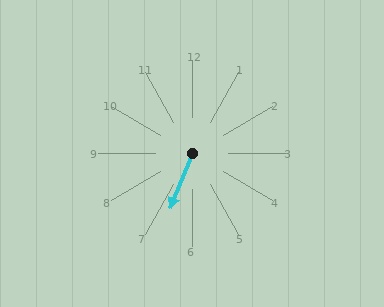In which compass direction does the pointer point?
South.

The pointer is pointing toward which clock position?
Roughly 7 o'clock.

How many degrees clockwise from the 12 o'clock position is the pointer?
Approximately 202 degrees.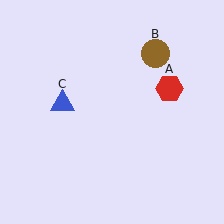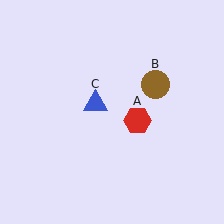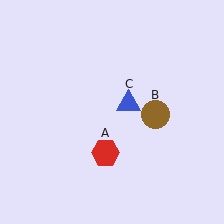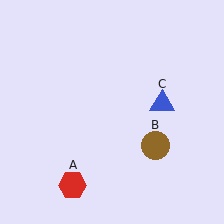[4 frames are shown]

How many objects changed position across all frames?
3 objects changed position: red hexagon (object A), brown circle (object B), blue triangle (object C).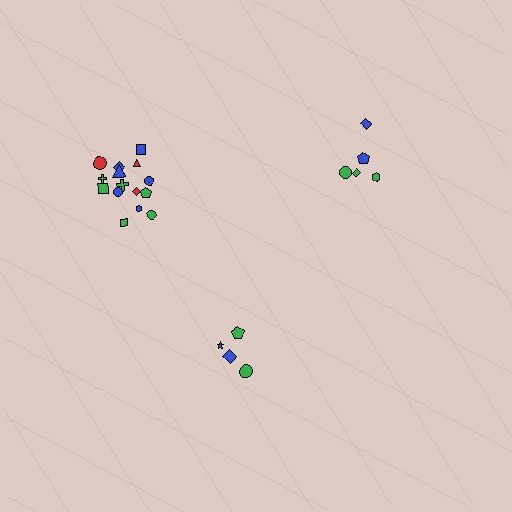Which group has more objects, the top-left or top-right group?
The top-left group.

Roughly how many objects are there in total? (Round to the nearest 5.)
Roughly 25 objects in total.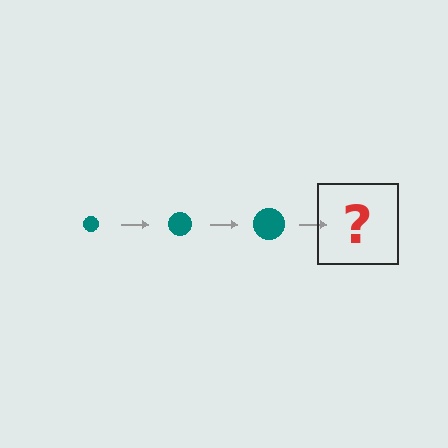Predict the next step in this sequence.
The next step is a teal circle, larger than the previous one.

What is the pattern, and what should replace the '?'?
The pattern is that the circle gets progressively larger each step. The '?' should be a teal circle, larger than the previous one.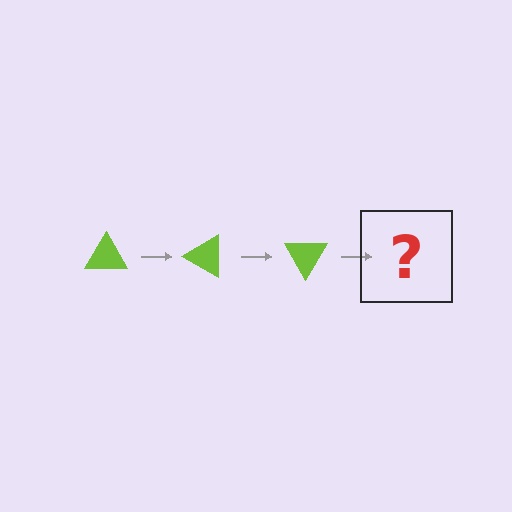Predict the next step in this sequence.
The next step is a lime triangle rotated 90 degrees.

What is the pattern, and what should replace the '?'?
The pattern is that the triangle rotates 30 degrees each step. The '?' should be a lime triangle rotated 90 degrees.